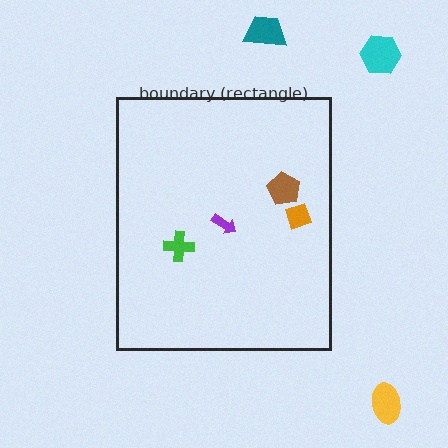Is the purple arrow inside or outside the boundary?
Inside.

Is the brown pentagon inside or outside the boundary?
Inside.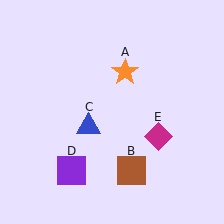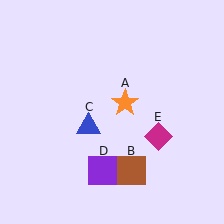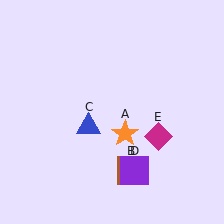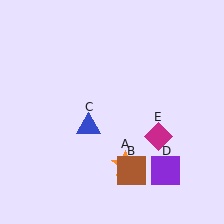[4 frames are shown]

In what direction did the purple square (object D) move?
The purple square (object D) moved right.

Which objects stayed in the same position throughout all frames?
Brown square (object B) and blue triangle (object C) and magenta diamond (object E) remained stationary.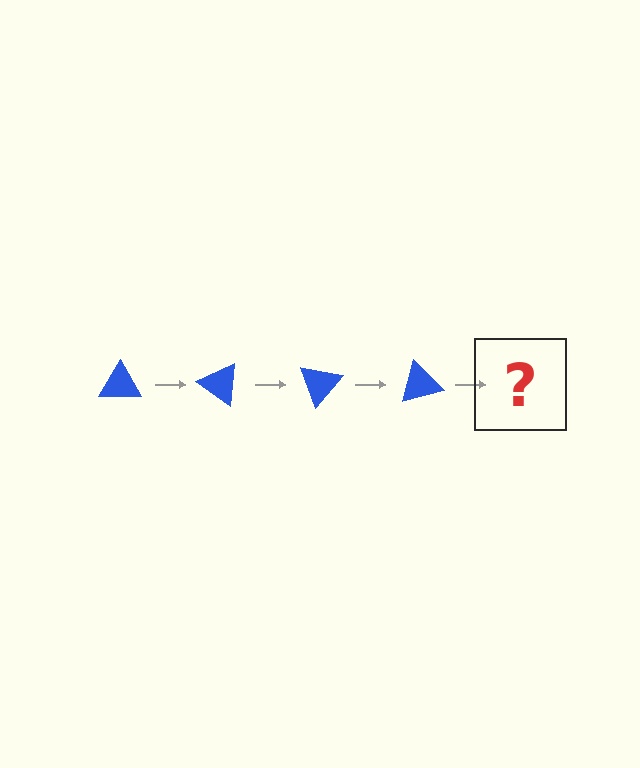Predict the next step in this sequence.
The next step is a blue triangle rotated 140 degrees.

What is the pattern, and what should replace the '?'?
The pattern is that the triangle rotates 35 degrees each step. The '?' should be a blue triangle rotated 140 degrees.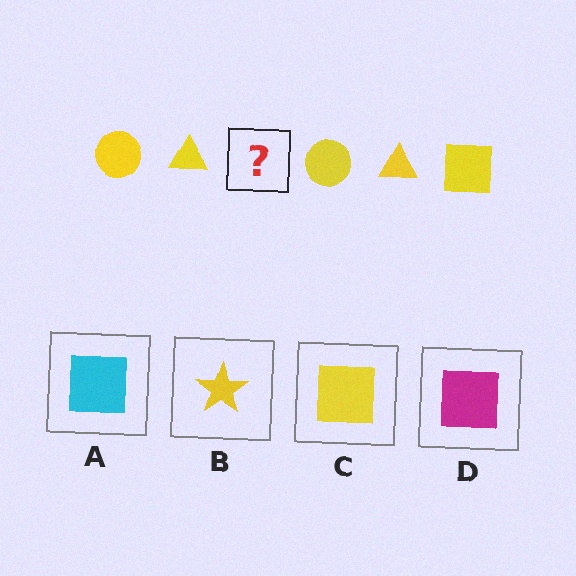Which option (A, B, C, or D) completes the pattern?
C.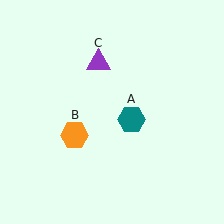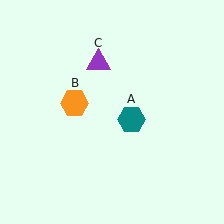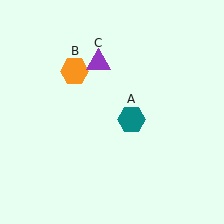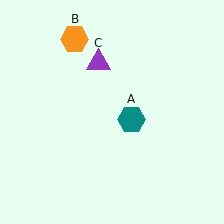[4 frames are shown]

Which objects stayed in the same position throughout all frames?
Teal hexagon (object A) and purple triangle (object C) remained stationary.